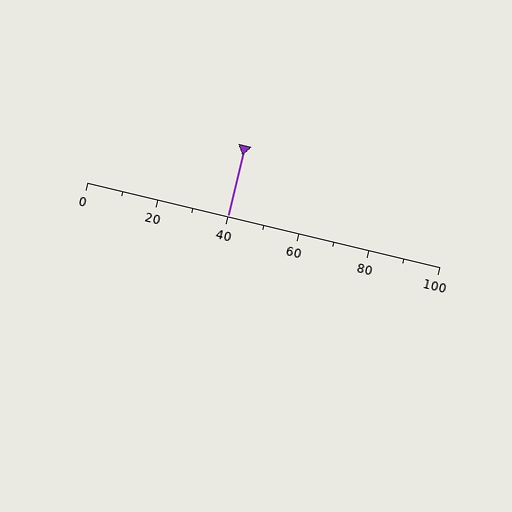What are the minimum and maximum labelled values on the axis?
The axis runs from 0 to 100.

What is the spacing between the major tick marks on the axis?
The major ticks are spaced 20 apart.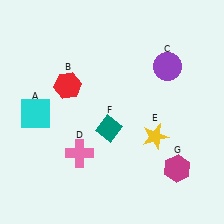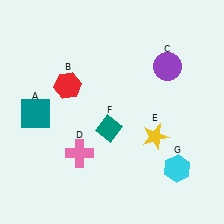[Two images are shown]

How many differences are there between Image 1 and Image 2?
There are 2 differences between the two images.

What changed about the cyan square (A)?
In Image 1, A is cyan. In Image 2, it changed to teal.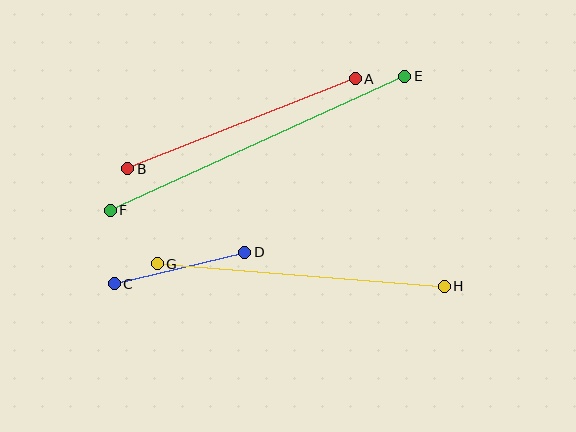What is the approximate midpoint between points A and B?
The midpoint is at approximately (241, 124) pixels.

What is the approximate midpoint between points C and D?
The midpoint is at approximately (180, 268) pixels.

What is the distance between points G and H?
The distance is approximately 288 pixels.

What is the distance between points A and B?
The distance is approximately 245 pixels.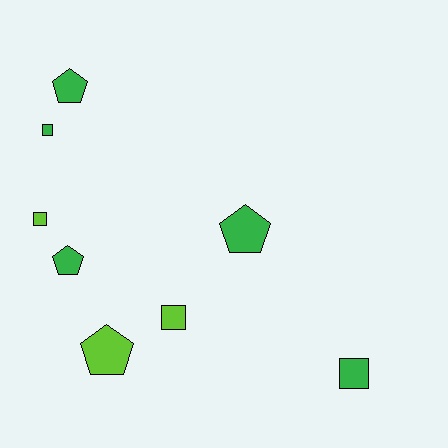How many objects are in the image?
There are 8 objects.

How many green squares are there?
There are 2 green squares.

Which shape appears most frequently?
Square, with 4 objects.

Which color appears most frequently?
Green, with 5 objects.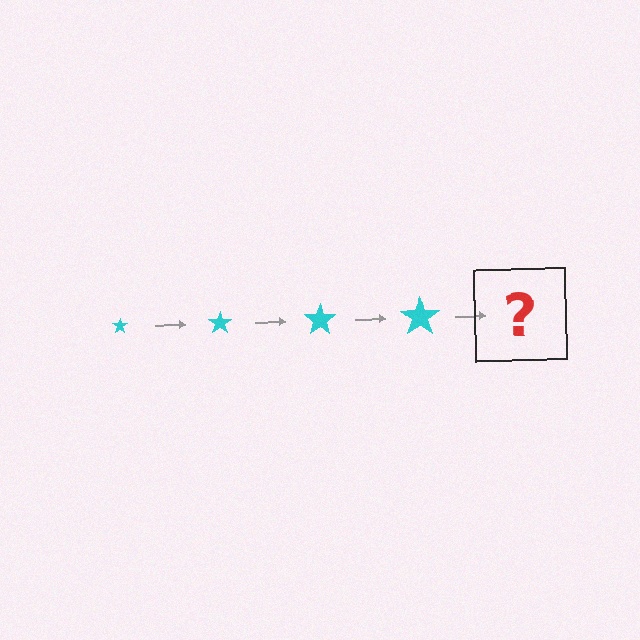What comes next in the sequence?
The next element should be a cyan star, larger than the previous one.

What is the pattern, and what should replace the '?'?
The pattern is that the star gets progressively larger each step. The '?' should be a cyan star, larger than the previous one.